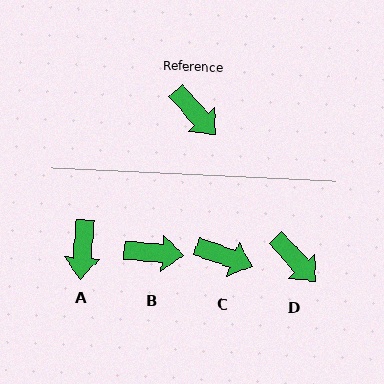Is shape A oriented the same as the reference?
No, it is off by about 47 degrees.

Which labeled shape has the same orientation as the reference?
D.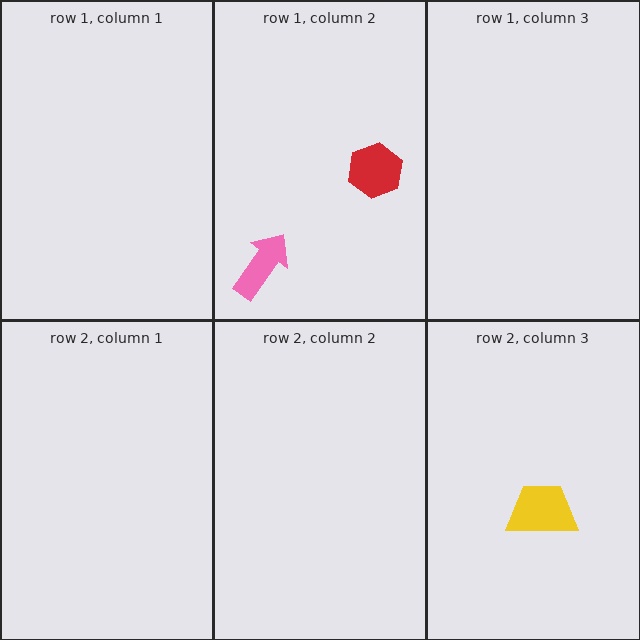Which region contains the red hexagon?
The row 1, column 2 region.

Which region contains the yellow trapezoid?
The row 2, column 3 region.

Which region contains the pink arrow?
The row 1, column 2 region.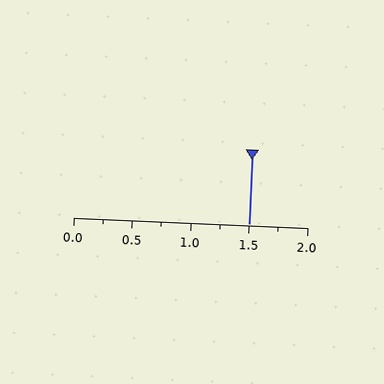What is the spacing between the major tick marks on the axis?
The major ticks are spaced 0.5 apart.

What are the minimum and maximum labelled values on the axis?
The axis runs from 0.0 to 2.0.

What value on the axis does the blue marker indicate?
The marker indicates approximately 1.5.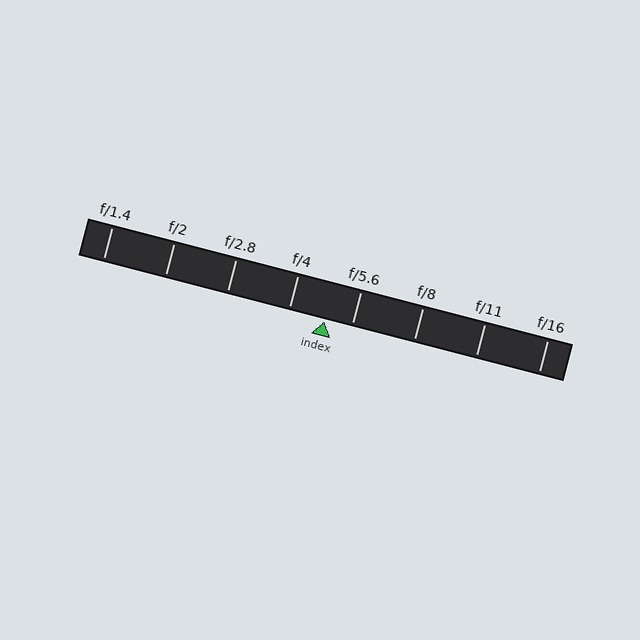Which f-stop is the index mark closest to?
The index mark is closest to f/5.6.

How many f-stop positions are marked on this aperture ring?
There are 8 f-stop positions marked.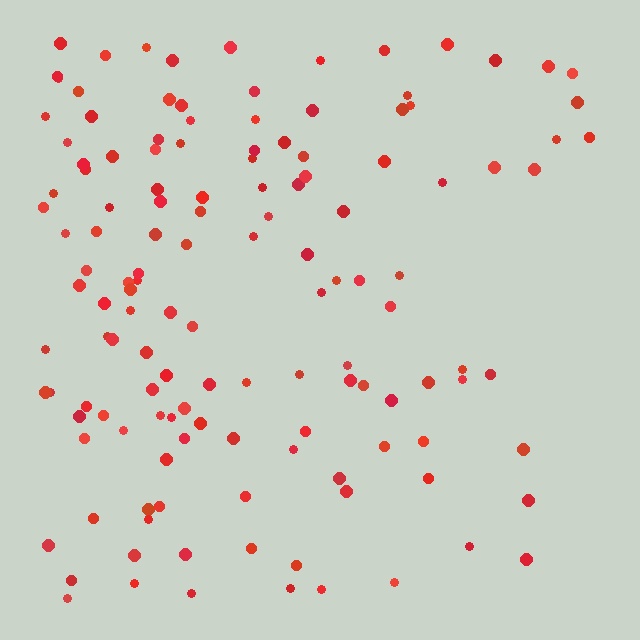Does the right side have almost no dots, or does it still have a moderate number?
Still a moderate number, just noticeably fewer than the left.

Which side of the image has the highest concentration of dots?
The left.